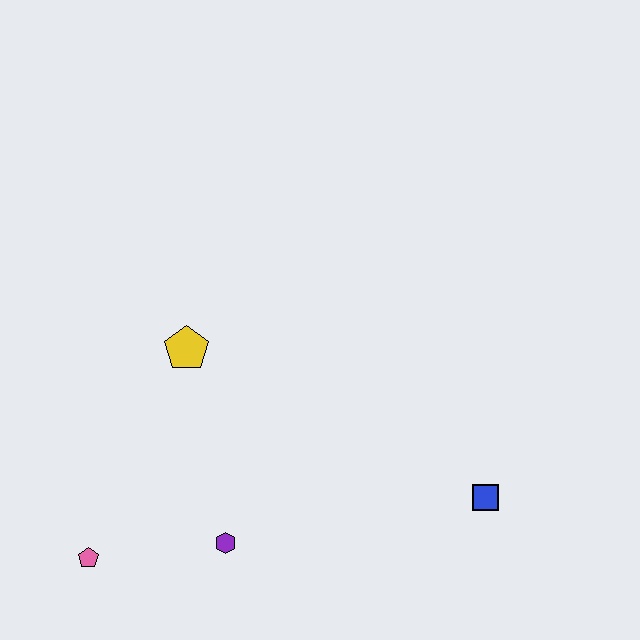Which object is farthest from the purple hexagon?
The blue square is farthest from the purple hexagon.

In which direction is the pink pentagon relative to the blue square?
The pink pentagon is to the left of the blue square.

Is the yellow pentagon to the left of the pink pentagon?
No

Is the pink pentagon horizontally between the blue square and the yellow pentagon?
No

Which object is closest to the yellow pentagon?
The purple hexagon is closest to the yellow pentagon.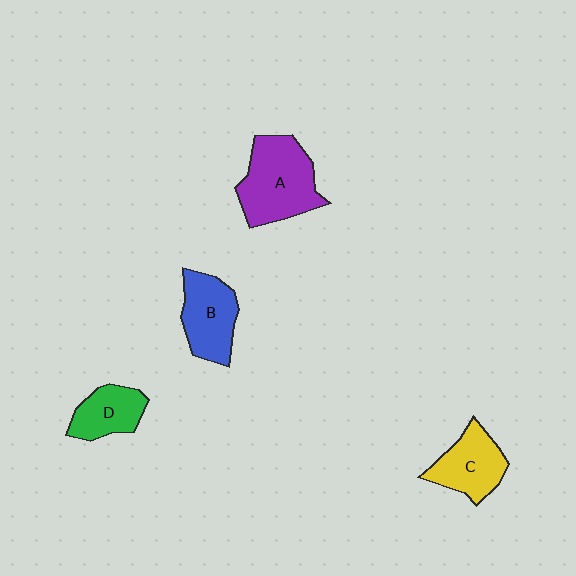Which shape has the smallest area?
Shape D (green).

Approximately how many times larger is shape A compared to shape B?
Approximately 1.3 times.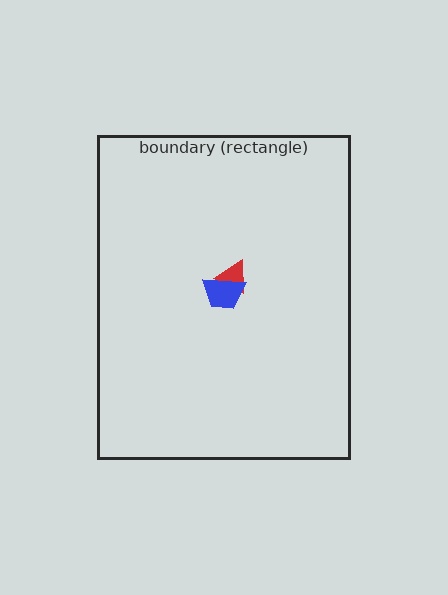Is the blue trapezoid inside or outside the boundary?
Inside.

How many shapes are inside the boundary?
2 inside, 0 outside.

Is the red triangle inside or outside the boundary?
Inside.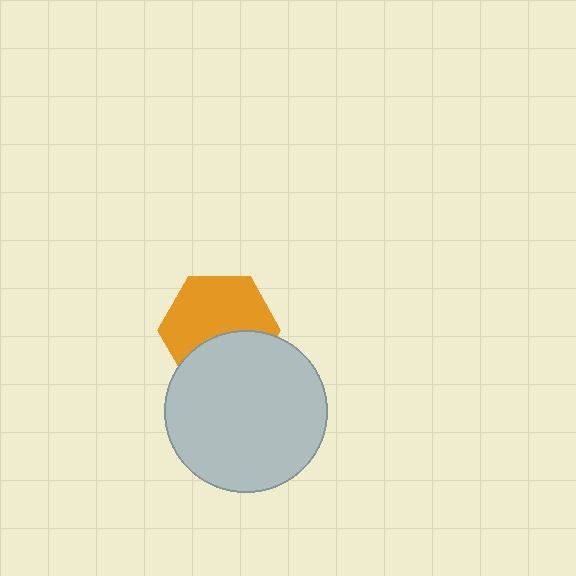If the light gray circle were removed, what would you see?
You would see the complete orange hexagon.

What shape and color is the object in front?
The object in front is a light gray circle.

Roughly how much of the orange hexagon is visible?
About half of it is visible (roughly 62%).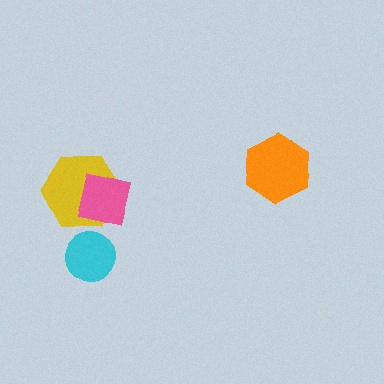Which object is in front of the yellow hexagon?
The pink square is in front of the yellow hexagon.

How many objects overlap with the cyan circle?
0 objects overlap with the cyan circle.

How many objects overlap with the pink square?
1 object overlaps with the pink square.